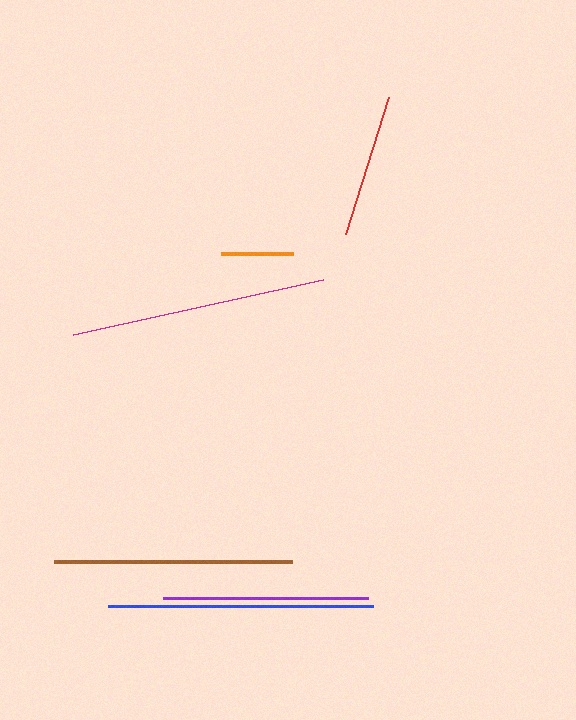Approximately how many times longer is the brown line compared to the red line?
The brown line is approximately 1.7 times the length of the red line.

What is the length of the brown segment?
The brown segment is approximately 238 pixels long.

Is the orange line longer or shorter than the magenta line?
The magenta line is longer than the orange line.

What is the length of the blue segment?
The blue segment is approximately 266 pixels long.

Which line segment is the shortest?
The orange line is the shortest at approximately 72 pixels.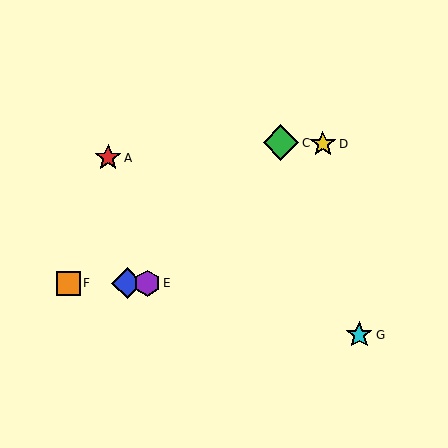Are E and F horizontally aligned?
Yes, both are at y≈283.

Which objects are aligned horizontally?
Objects B, E, F are aligned horizontally.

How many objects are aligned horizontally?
3 objects (B, E, F) are aligned horizontally.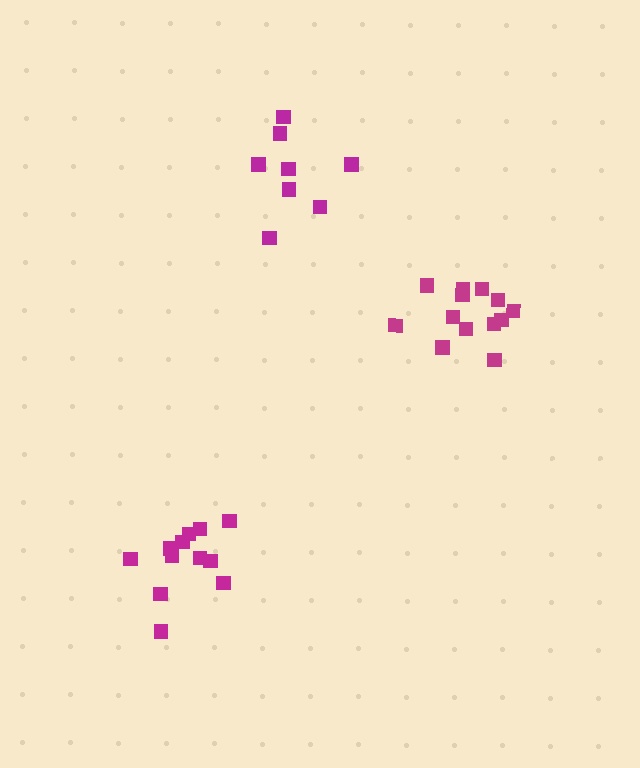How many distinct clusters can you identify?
There are 3 distinct clusters.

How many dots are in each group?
Group 1: 8 dots, Group 2: 13 dots, Group 3: 12 dots (33 total).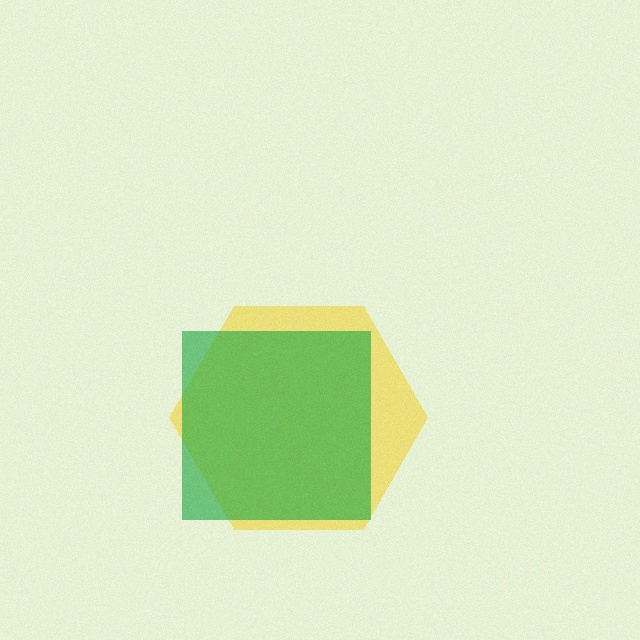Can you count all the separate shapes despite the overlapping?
Yes, there are 2 separate shapes.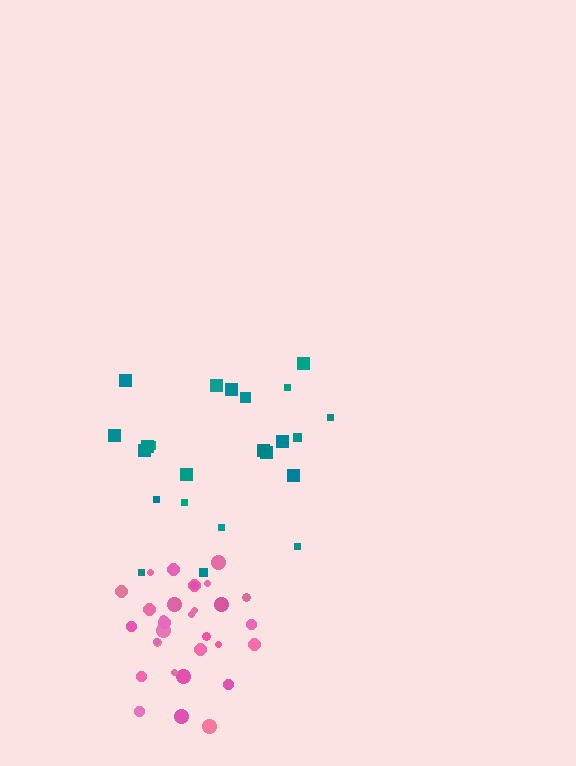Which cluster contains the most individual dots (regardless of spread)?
Pink (31).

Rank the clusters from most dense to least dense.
pink, teal.